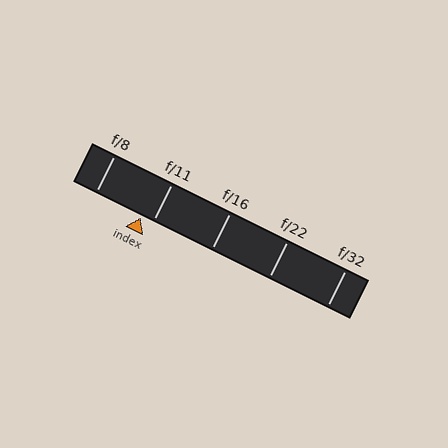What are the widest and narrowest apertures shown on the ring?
The widest aperture shown is f/8 and the narrowest is f/32.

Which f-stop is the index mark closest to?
The index mark is closest to f/11.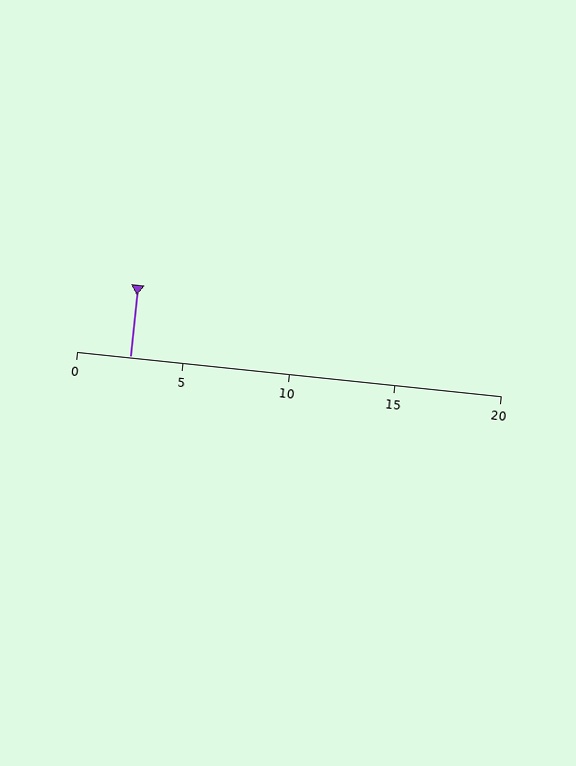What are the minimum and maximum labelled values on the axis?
The axis runs from 0 to 20.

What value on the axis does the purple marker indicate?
The marker indicates approximately 2.5.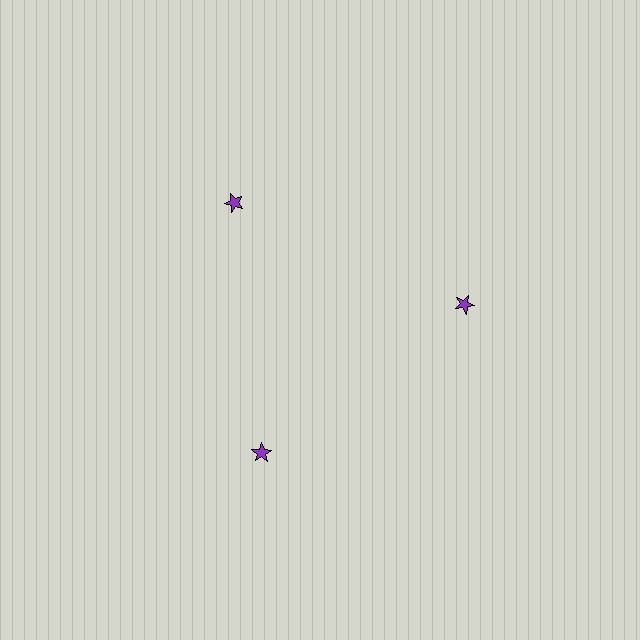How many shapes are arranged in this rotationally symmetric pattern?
There are 3 shapes, arranged in 3 groups of 1.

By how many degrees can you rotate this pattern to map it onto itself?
The pattern maps onto itself every 120 degrees of rotation.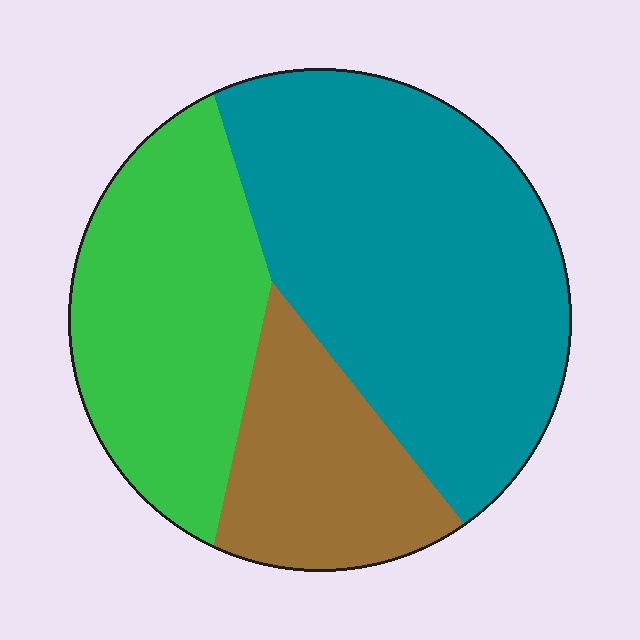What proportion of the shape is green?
Green covers about 30% of the shape.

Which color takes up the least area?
Brown, at roughly 20%.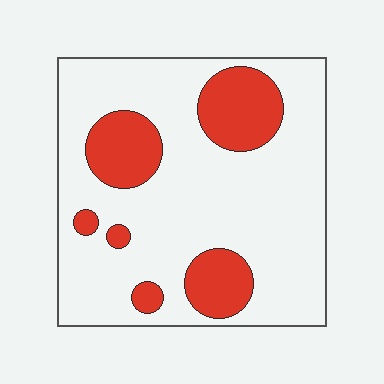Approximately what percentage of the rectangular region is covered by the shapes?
Approximately 25%.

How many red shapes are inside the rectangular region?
6.